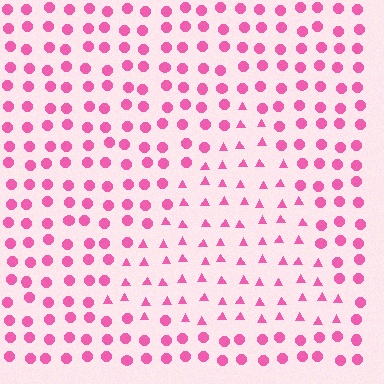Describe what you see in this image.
The image is filled with small pink elements arranged in a uniform grid. A triangle-shaped region contains triangles, while the surrounding area contains circles. The boundary is defined purely by the change in element shape.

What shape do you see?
I see a triangle.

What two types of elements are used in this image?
The image uses triangles inside the triangle region and circles outside it.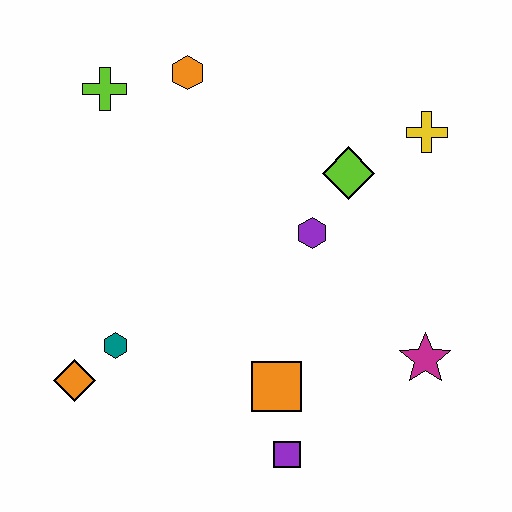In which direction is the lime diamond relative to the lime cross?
The lime diamond is to the right of the lime cross.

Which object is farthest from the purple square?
The lime cross is farthest from the purple square.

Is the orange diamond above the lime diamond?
No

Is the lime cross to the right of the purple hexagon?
No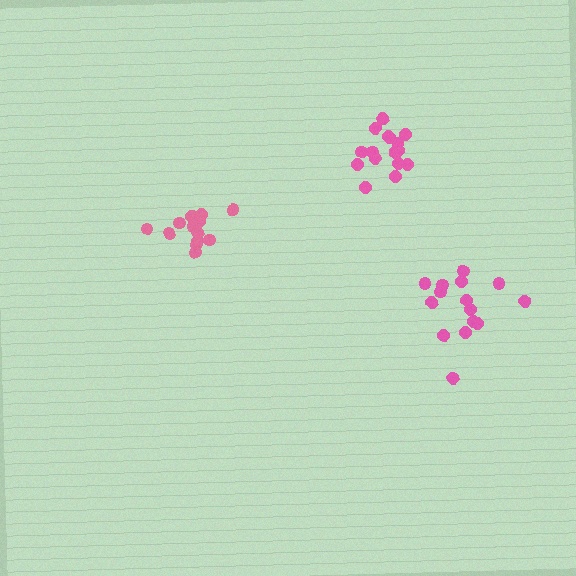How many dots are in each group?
Group 1: 15 dots, Group 2: 13 dots, Group 3: 17 dots (45 total).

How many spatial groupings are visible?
There are 3 spatial groupings.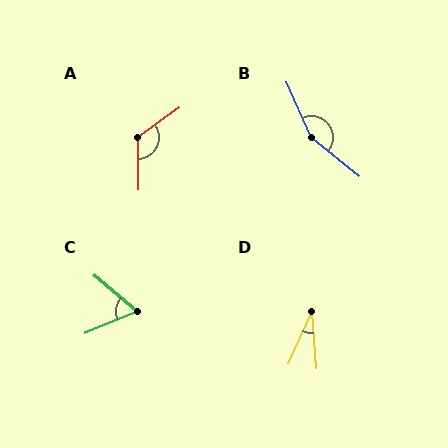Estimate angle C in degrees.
Approximately 62 degrees.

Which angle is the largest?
B, at approximately 153 degrees.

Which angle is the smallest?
D, at approximately 29 degrees.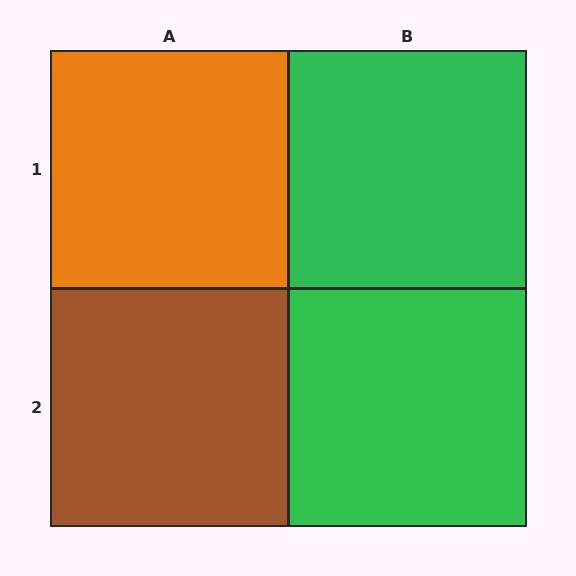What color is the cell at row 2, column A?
Brown.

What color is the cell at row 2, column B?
Green.